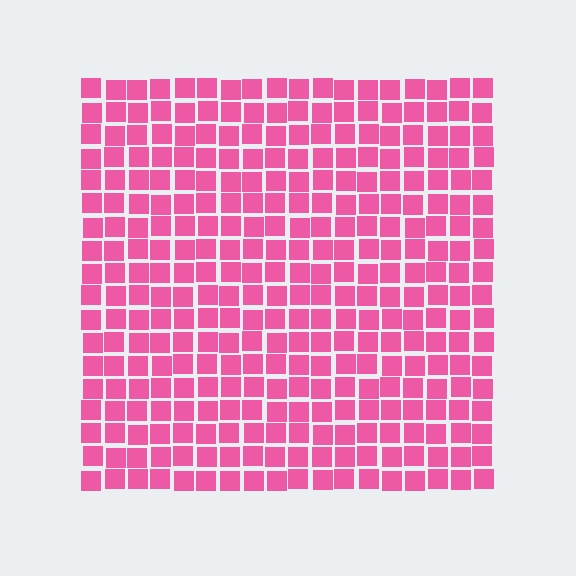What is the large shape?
The large shape is a square.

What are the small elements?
The small elements are squares.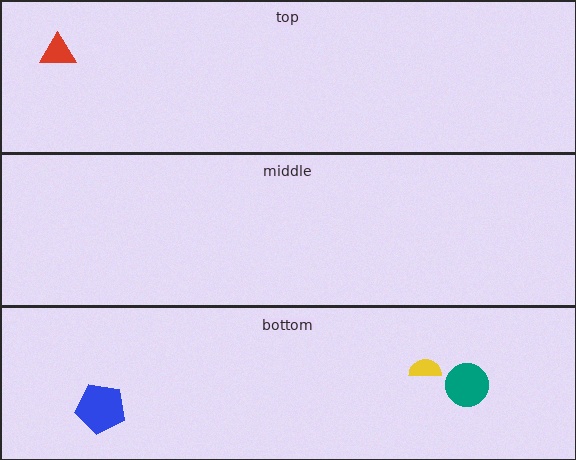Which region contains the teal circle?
The bottom region.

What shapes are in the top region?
The red triangle.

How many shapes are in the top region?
1.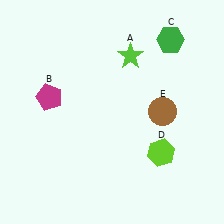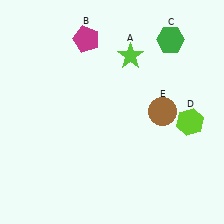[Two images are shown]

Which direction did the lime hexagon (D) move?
The lime hexagon (D) moved up.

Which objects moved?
The objects that moved are: the magenta pentagon (B), the lime hexagon (D).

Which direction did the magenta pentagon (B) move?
The magenta pentagon (B) moved up.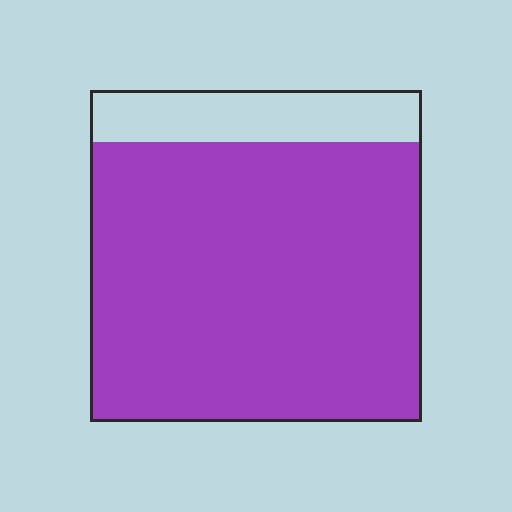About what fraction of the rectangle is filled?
About five sixths (5/6).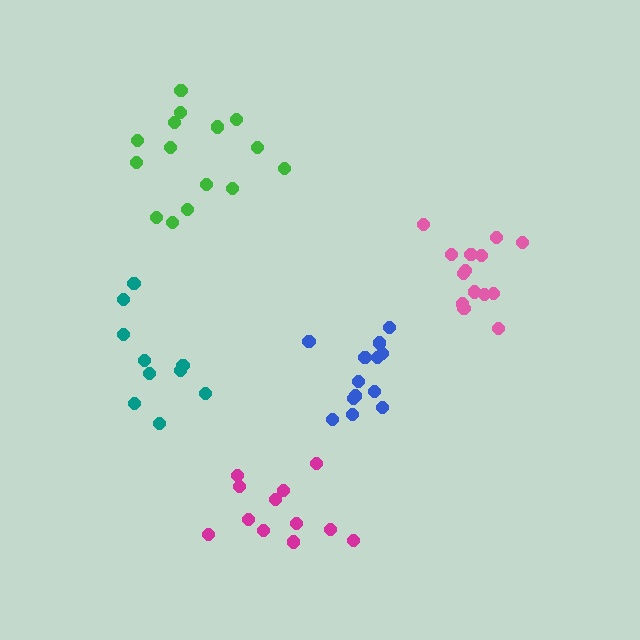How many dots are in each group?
Group 1: 12 dots, Group 2: 14 dots, Group 3: 13 dots, Group 4: 15 dots, Group 5: 10 dots (64 total).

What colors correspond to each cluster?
The clusters are colored: magenta, pink, blue, green, teal.